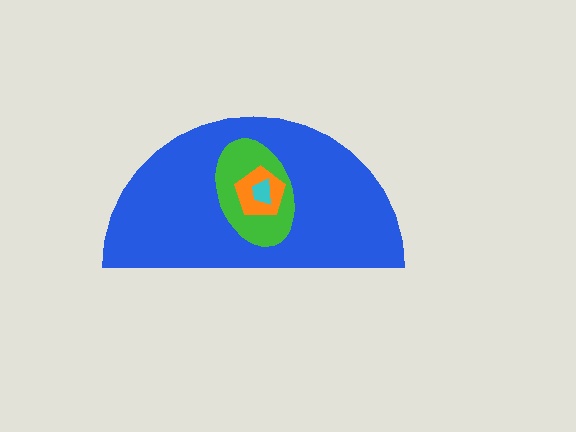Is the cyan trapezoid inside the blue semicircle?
Yes.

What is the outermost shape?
The blue semicircle.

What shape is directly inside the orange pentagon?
The cyan trapezoid.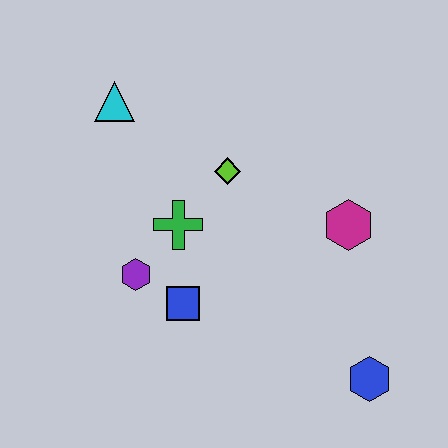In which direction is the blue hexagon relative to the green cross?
The blue hexagon is to the right of the green cross.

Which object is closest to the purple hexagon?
The blue square is closest to the purple hexagon.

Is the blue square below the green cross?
Yes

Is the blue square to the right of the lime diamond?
No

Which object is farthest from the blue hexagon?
The cyan triangle is farthest from the blue hexagon.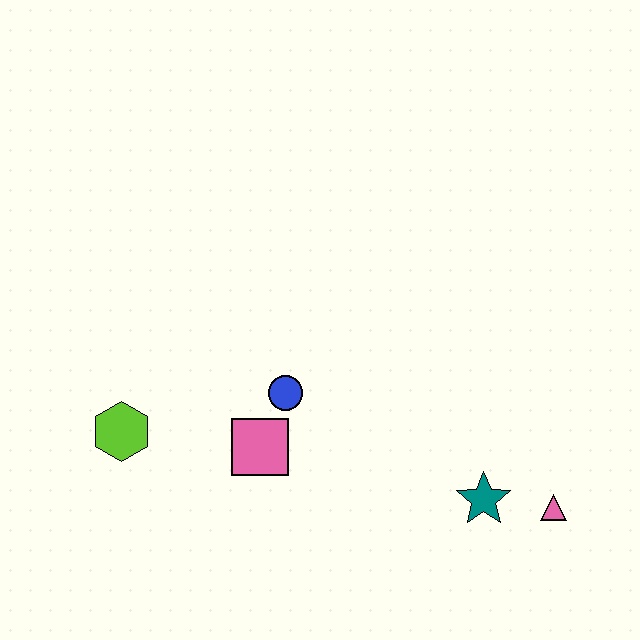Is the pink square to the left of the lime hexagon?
No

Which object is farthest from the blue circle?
The pink triangle is farthest from the blue circle.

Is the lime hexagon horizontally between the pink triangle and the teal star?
No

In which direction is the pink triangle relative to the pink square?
The pink triangle is to the right of the pink square.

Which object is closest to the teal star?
The pink triangle is closest to the teal star.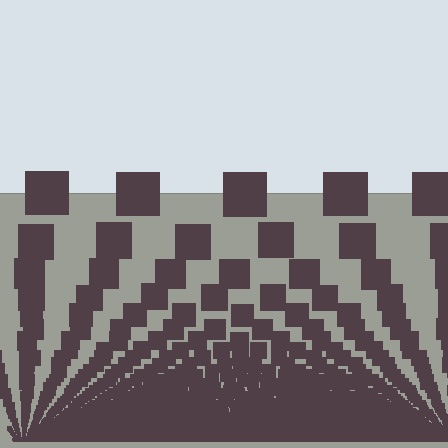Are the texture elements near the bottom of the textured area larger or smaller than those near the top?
Smaller. The gradient is inverted — elements near the bottom are smaller and denser.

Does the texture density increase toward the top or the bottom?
Density increases toward the bottom.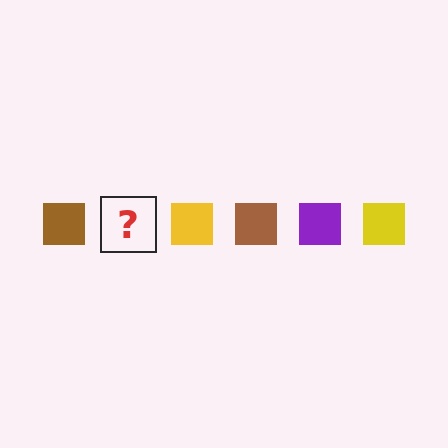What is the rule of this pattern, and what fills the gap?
The rule is that the pattern cycles through brown, purple, yellow squares. The gap should be filled with a purple square.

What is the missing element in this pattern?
The missing element is a purple square.